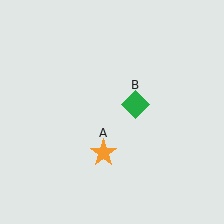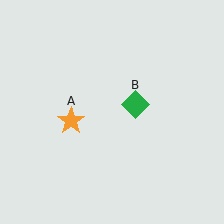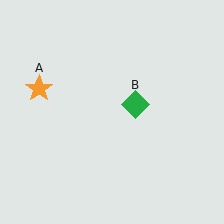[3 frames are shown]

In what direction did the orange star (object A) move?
The orange star (object A) moved up and to the left.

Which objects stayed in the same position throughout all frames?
Green diamond (object B) remained stationary.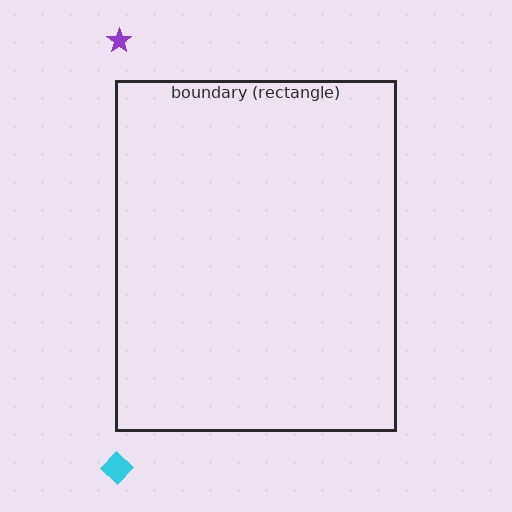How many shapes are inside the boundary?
0 inside, 2 outside.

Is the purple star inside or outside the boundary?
Outside.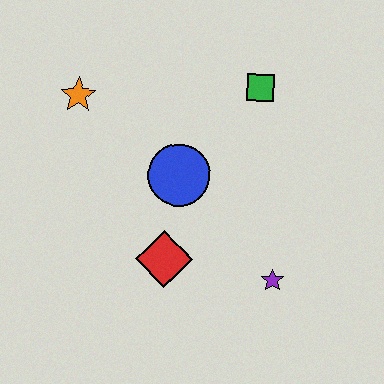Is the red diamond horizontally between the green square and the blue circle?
No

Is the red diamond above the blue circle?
No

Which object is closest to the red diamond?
The blue circle is closest to the red diamond.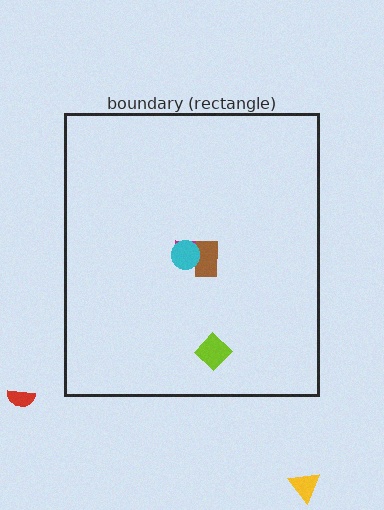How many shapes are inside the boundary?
4 inside, 2 outside.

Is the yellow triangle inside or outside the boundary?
Outside.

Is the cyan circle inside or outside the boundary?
Inside.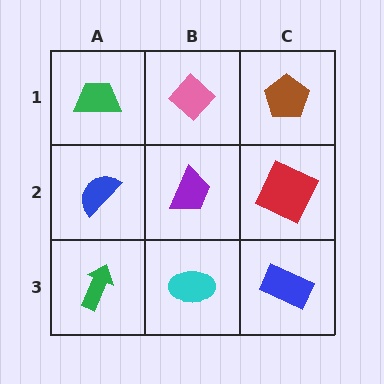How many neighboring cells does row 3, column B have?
3.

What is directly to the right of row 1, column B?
A brown pentagon.